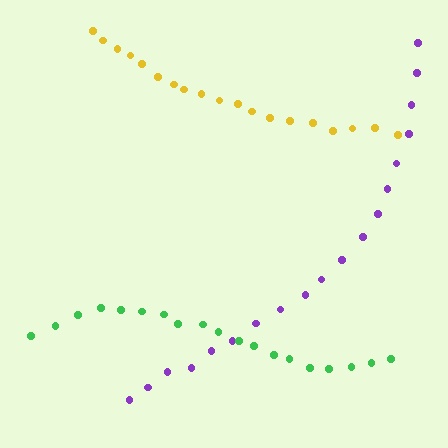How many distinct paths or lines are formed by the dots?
There are 3 distinct paths.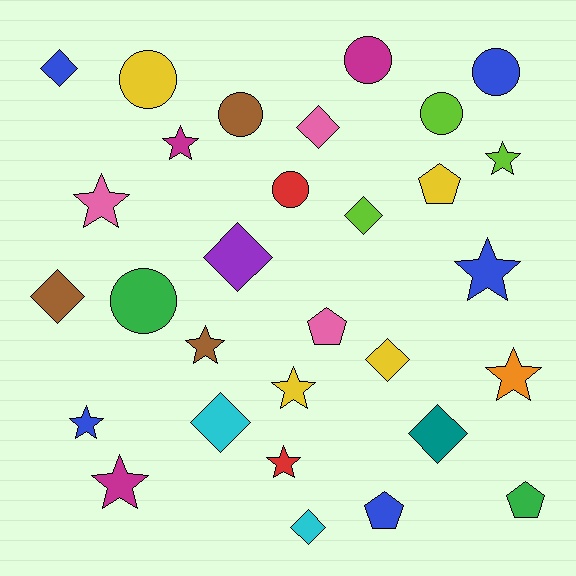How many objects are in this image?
There are 30 objects.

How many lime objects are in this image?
There are 3 lime objects.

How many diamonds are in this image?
There are 9 diamonds.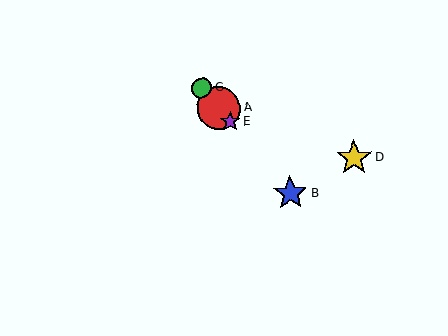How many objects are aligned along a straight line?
4 objects (A, B, C, E) are aligned along a straight line.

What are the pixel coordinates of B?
Object B is at (290, 193).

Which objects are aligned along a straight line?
Objects A, B, C, E are aligned along a straight line.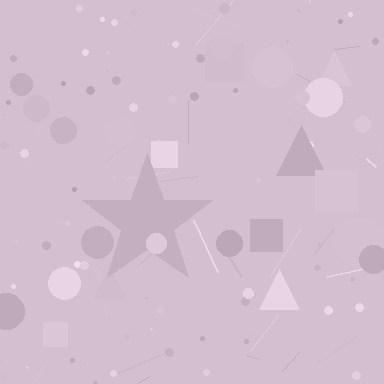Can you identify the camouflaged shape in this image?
The camouflaged shape is a star.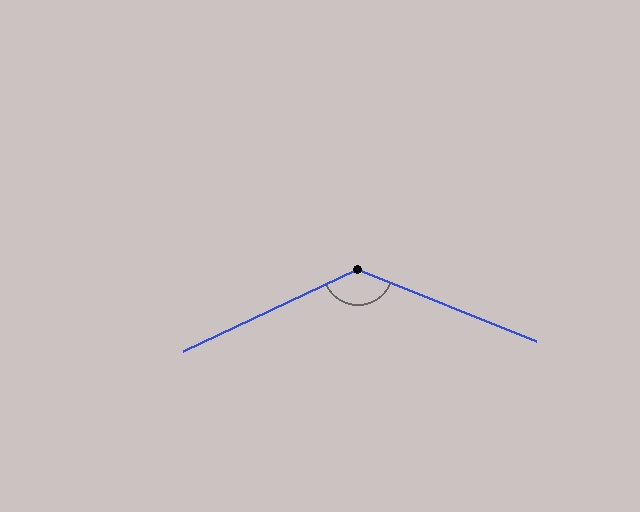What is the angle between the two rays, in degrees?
Approximately 133 degrees.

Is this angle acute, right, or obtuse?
It is obtuse.